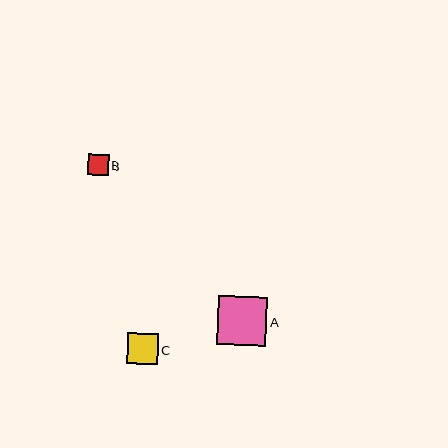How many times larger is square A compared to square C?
Square A is approximately 1.6 times the size of square C.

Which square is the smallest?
Square B is the smallest with a size of approximately 21 pixels.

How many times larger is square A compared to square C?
Square A is approximately 1.6 times the size of square C.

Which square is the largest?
Square A is the largest with a size of approximately 49 pixels.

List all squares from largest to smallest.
From largest to smallest: A, C, B.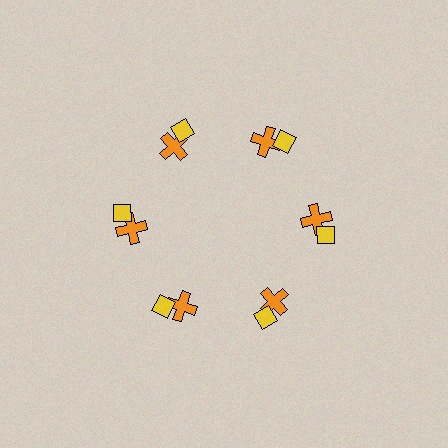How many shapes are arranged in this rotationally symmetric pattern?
There are 12 shapes, arranged in 6 groups of 2.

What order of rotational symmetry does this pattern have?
This pattern has 6-fold rotational symmetry.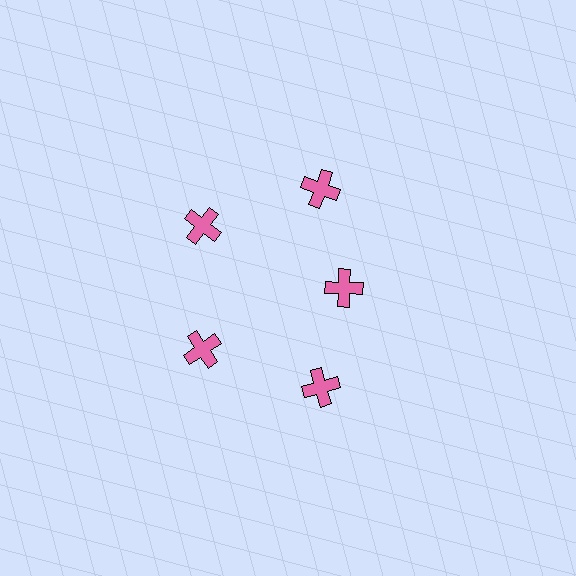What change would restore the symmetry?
The symmetry would be restored by moving it outward, back onto the ring so that all 5 crosses sit at equal angles and equal distance from the center.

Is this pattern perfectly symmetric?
No. The 5 pink crosses are arranged in a ring, but one element near the 3 o'clock position is pulled inward toward the center, breaking the 5-fold rotational symmetry.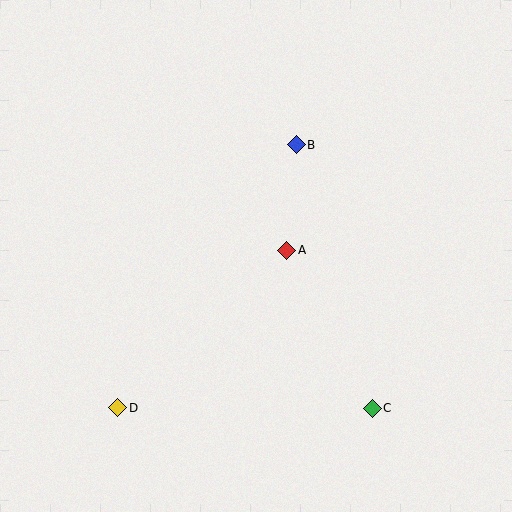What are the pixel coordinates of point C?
Point C is at (372, 408).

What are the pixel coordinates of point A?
Point A is at (287, 250).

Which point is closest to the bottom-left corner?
Point D is closest to the bottom-left corner.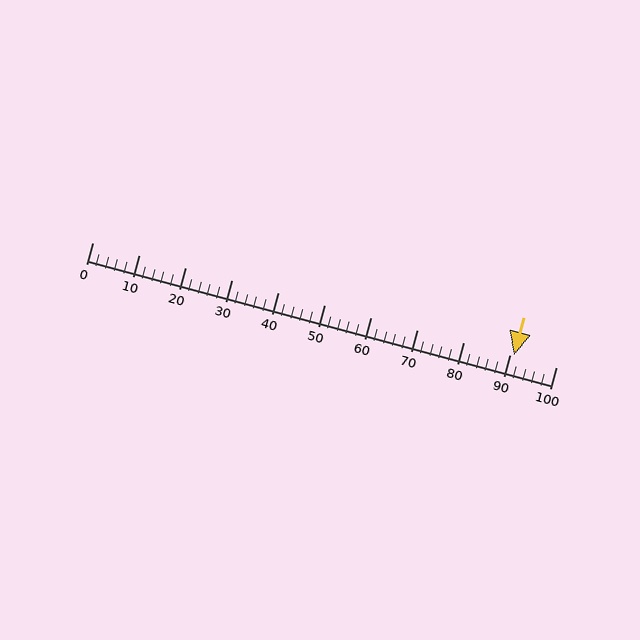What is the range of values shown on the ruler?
The ruler shows values from 0 to 100.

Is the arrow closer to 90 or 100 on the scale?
The arrow is closer to 90.